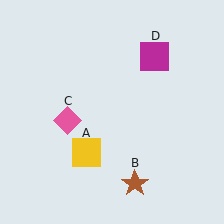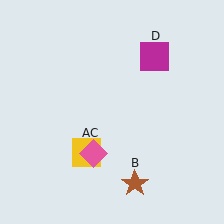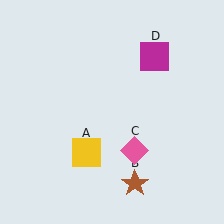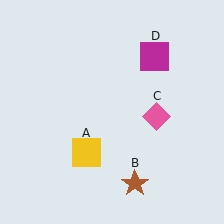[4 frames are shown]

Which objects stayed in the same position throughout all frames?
Yellow square (object A) and brown star (object B) and magenta square (object D) remained stationary.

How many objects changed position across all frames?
1 object changed position: pink diamond (object C).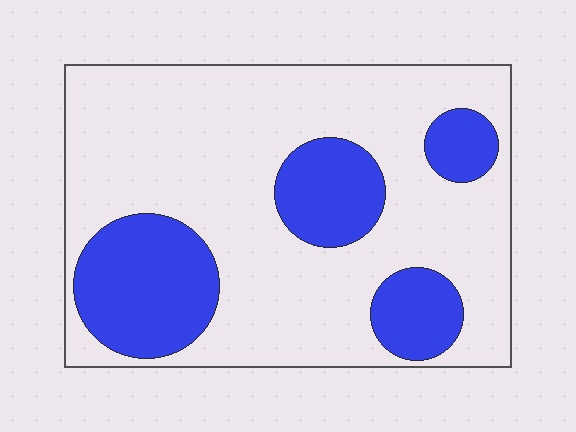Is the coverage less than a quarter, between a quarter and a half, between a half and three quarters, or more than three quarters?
Between a quarter and a half.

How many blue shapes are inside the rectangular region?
4.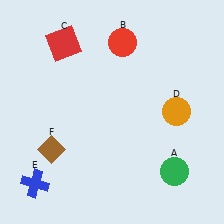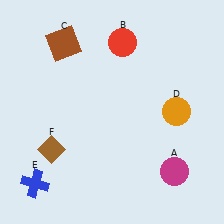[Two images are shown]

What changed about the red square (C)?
In Image 1, C is red. In Image 2, it changed to brown.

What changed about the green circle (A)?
In Image 1, A is green. In Image 2, it changed to magenta.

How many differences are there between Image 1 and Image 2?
There are 2 differences between the two images.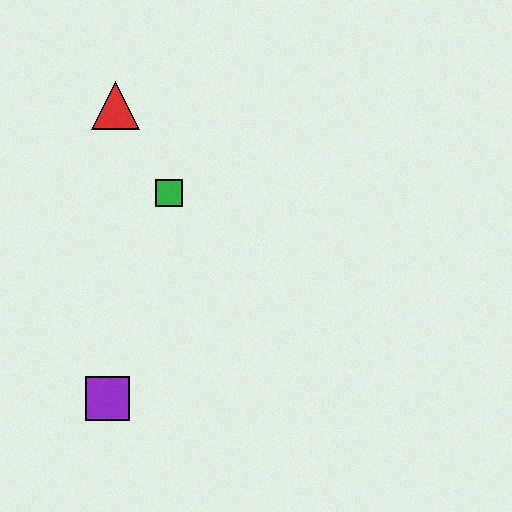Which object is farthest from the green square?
The purple square is farthest from the green square.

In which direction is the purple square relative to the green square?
The purple square is below the green square.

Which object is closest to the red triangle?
The green square is closest to the red triangle.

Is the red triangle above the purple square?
Yes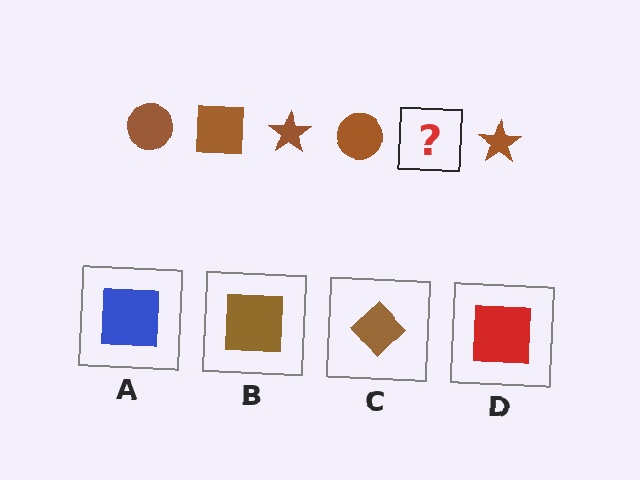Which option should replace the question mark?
Option B.